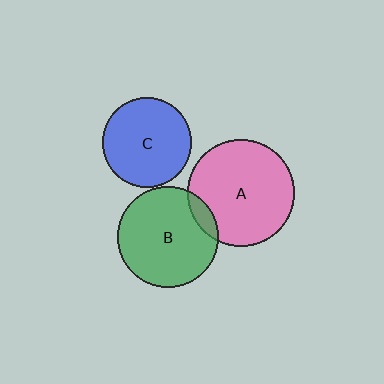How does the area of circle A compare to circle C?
Approximately 1.4 times.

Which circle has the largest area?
Circle A (pink).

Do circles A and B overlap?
Yes.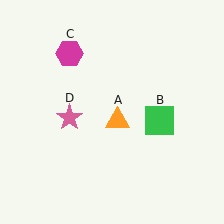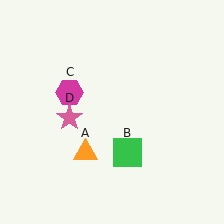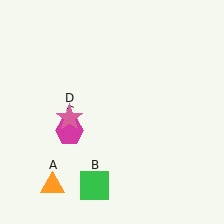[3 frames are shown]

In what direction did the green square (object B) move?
The green square (object B) moved down and to the left.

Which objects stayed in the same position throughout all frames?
Pink star (object D) remained stationary.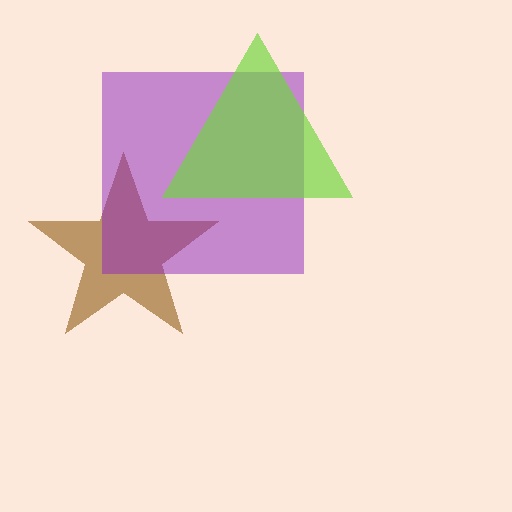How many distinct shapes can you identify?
There are 3 distinct shapes: a brown star, a purple square, a lime triangle.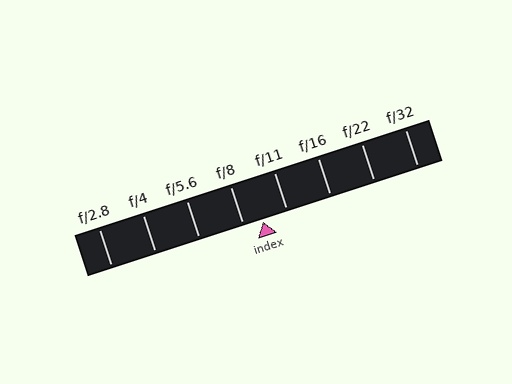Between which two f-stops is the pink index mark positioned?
The index mark is between f/8 and f/11.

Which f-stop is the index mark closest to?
The index mark is closest to f/8.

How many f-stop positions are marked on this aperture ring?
There are 8 f-stop positions marked.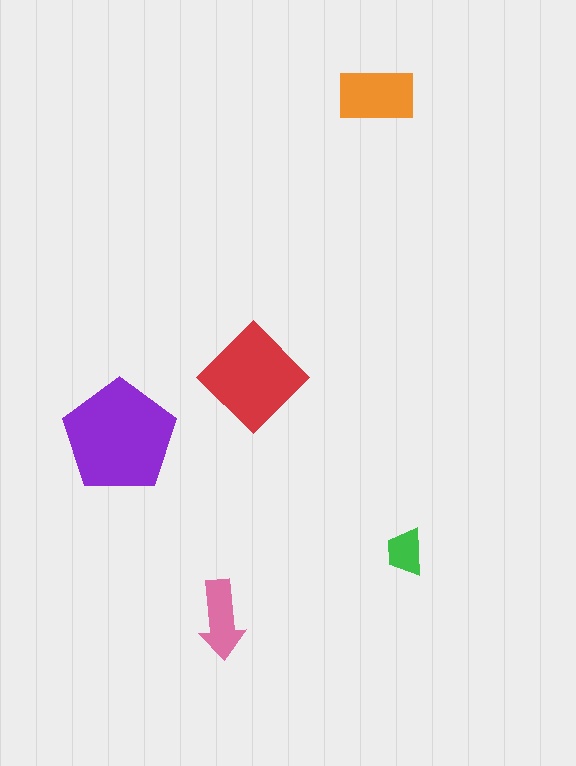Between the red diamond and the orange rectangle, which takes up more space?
The red diamond.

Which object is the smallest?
The green trapezoid.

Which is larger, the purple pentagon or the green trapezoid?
The purple pentagon.